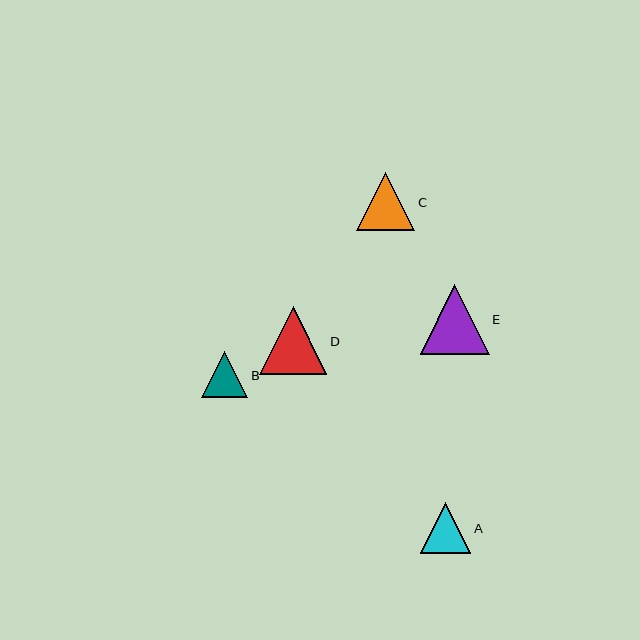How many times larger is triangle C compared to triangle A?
Triangle C is approximately 1.2 times the size of triangle A.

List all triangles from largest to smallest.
From largest to smallest: E, D, C, A, B.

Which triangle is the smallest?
Triangle B is the smallest with a size of approximately 45 pixels.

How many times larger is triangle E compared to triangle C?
Triangle E is approximately 1.2 times the size of triangle C.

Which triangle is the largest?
Triangle E is the largest with a size of approximately 69 pixels.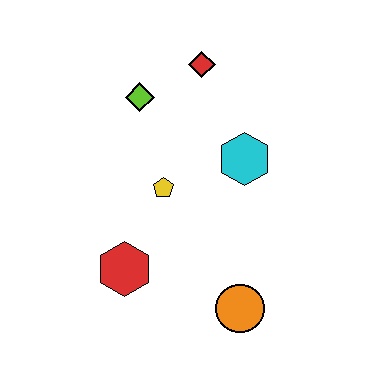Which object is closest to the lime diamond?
The red diamond is closest to the lime diamond.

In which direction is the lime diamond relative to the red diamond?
The lime diamond is to the left of the red diamond.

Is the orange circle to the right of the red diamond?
Yes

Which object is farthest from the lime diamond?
The orange circle is farthest from the lime diamond.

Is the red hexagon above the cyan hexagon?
No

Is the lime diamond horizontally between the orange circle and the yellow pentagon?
No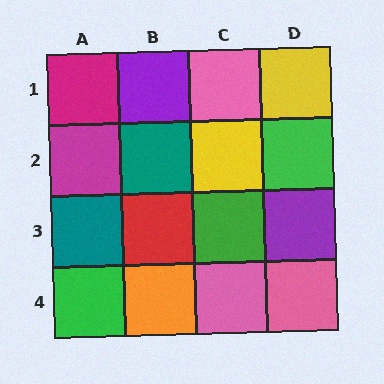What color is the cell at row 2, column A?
Magenta.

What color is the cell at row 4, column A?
Green.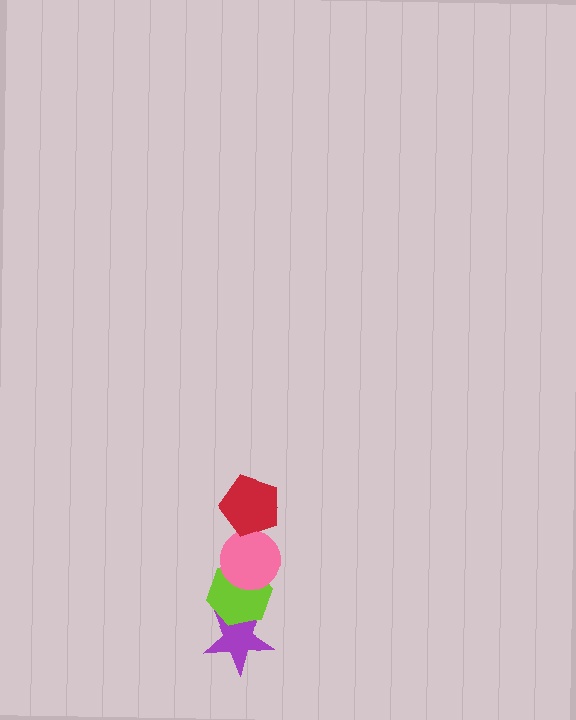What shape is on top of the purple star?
The lime hexagon is on top of the purple star.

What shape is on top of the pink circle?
The red pentagon is on top of the pink circle.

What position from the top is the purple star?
The purple star is 4th from the top.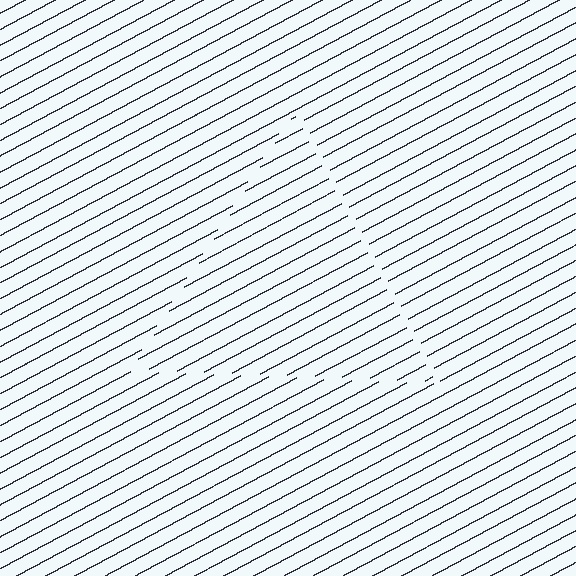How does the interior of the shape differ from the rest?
The interior of the shape contains the same grating, shifted by half a period — the contour is defined by the phase discontinuity where line-ends from the inner and outer gratings abut.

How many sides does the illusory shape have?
3 sides — the line-ends trace a triangle.